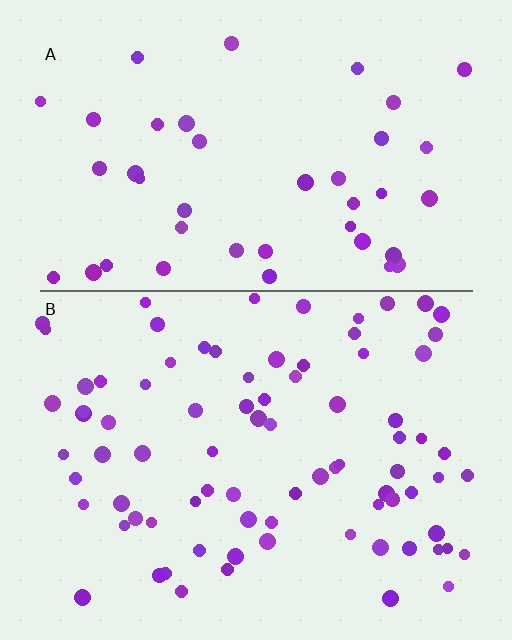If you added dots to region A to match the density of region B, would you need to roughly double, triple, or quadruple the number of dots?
Approximately double.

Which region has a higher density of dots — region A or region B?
B (the bottom).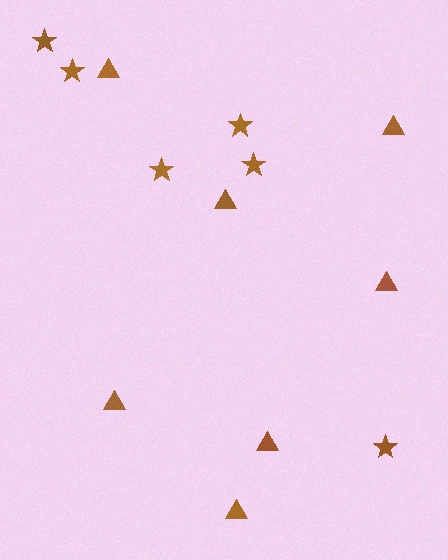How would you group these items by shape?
There are 2 groups: one group of stars (6) and one group of triangles (7).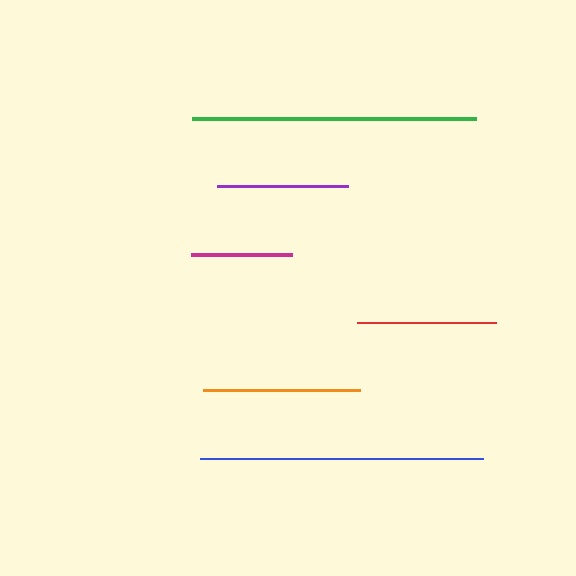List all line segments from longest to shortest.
From longest to shortest: green, blue, orange, red, purple, magenta.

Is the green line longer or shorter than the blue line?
The green line is longer than the blue line.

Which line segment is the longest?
The green line is the longest at approximately 284 pixels.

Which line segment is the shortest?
The magenta line is the shortest at approximately 101 pixels.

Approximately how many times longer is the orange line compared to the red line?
The orange line is approximately 1.1 times the length of the red line.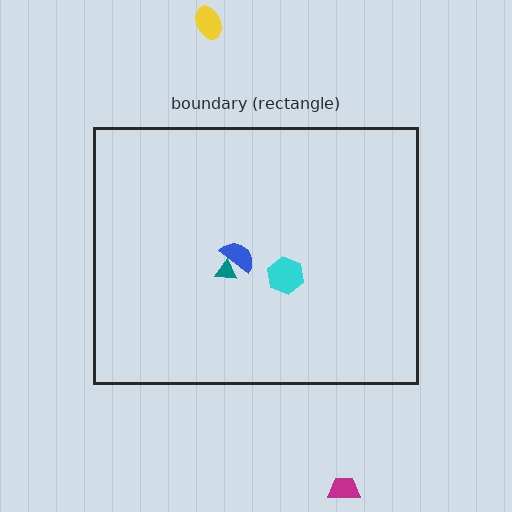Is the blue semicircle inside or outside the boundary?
Inside.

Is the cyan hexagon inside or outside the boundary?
Inside.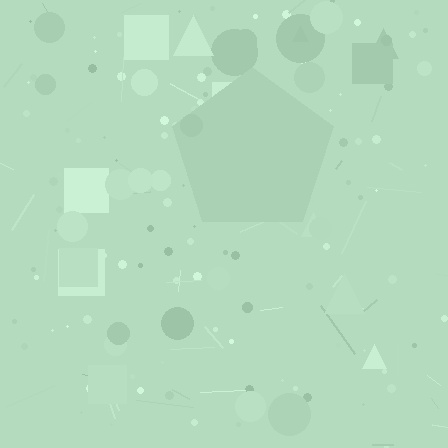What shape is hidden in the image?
A pentagon is hidden in the image.